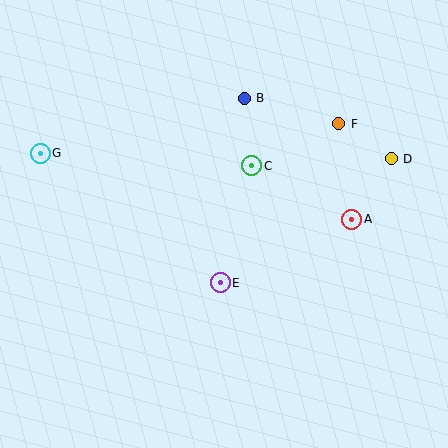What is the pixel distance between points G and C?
The distance between G and C is 212 pixels.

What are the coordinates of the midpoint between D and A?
The midpoint between D and A is at (371, 189).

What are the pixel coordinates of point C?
Point C is at (252, 166).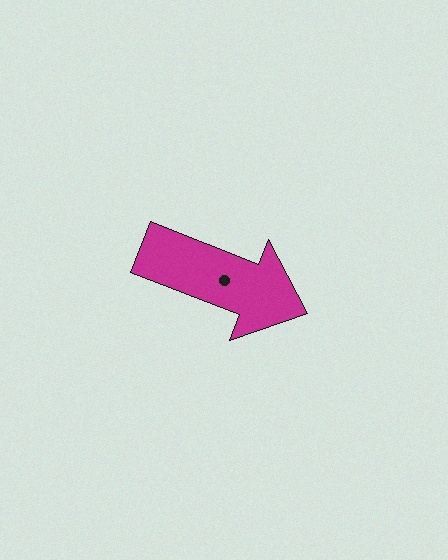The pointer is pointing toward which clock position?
Roughly 4 o'clock.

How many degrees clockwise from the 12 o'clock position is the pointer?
Approximately 112 degrees.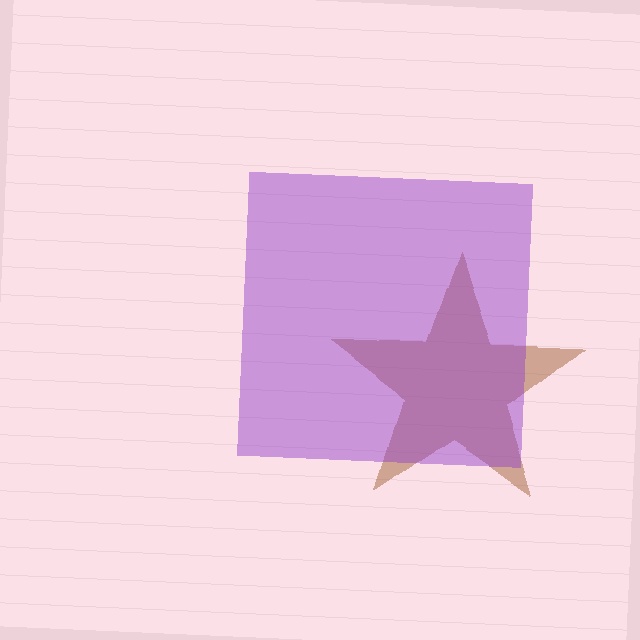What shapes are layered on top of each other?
The layered shapes are: a brown star, a purple square.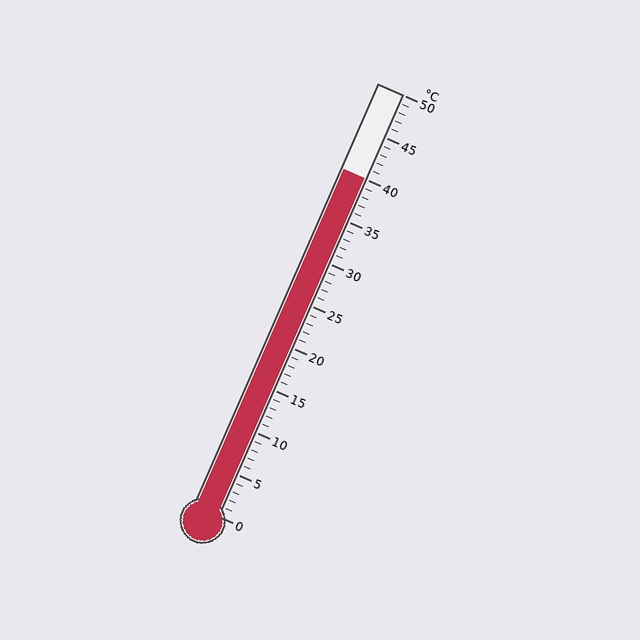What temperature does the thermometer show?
The thermometer shows approximately 40°C.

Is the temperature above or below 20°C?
The temperature is above 20°C.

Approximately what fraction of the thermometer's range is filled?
The thermometer is filled to approximately 80% of its range.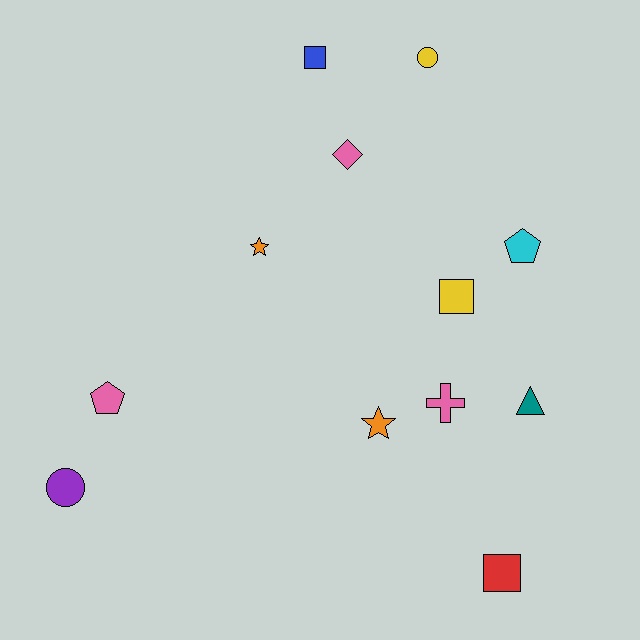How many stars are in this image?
There are 2 stars.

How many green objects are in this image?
There are no green objects.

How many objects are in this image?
There are 12 objects.